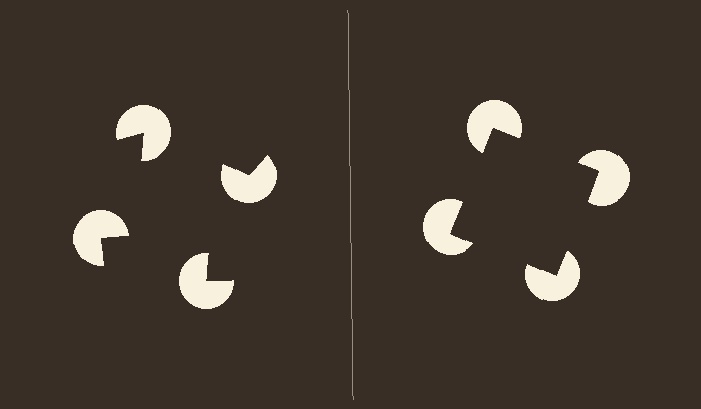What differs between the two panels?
The pac-man discs are positioned identically on both sides; only the wedge orientations differ. On the right they align to a square; on the left they are misaligned.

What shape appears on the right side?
An illusory square.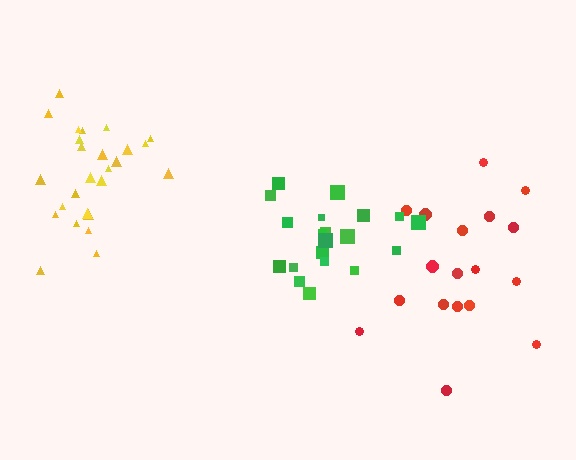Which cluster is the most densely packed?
Yellow.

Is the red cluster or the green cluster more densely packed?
Green.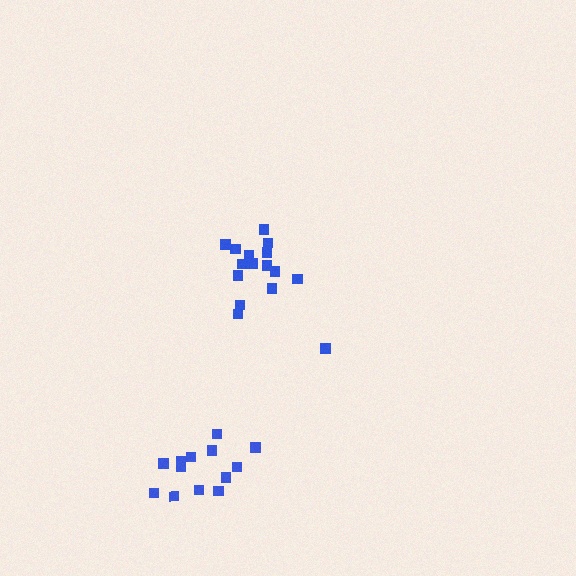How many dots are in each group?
Group 1: 16 dots, Group 2: 13 dots (29 total).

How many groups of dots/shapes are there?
There are 2 groups.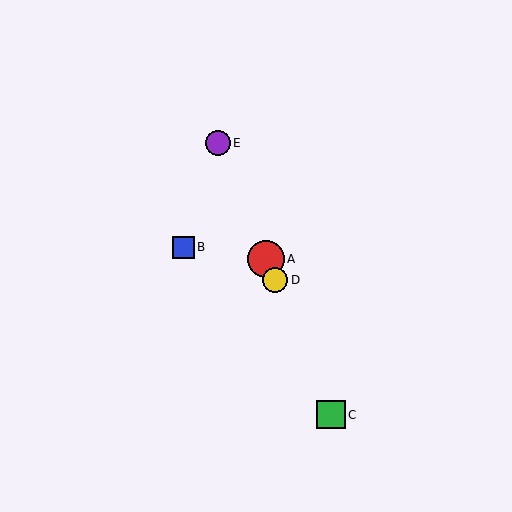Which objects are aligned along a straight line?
Objects A, C, D, E are aligned along a straight line.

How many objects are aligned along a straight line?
4 objects (A, C, D, E) are aligned along a straight line.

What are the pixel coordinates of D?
Object D is at (275, 280).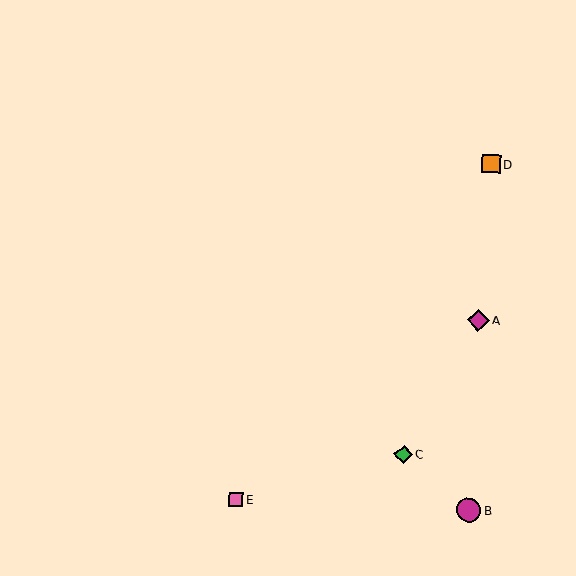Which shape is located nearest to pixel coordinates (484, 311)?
The magenta diamond (labeled A) at (478, 320) is nearest to that location.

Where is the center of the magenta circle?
The center of the magenta circle is at (469, 510).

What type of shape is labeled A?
Shape A is a magenta diamond.